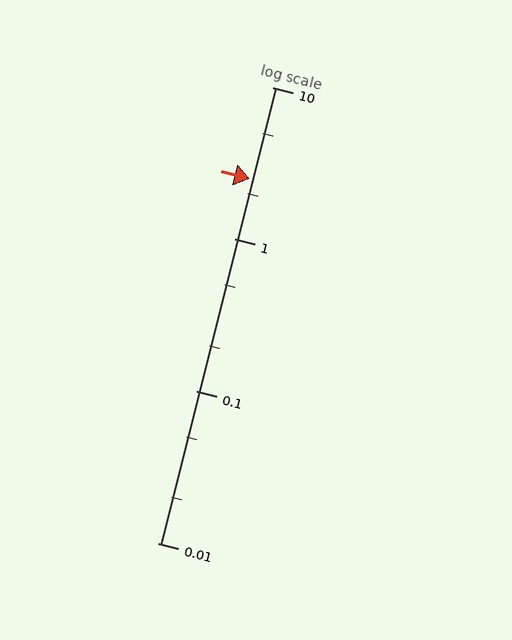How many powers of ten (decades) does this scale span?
The scale spans 3 decades, from 0.01 to 10.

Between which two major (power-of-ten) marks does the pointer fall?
The pointer is between 1 and 10.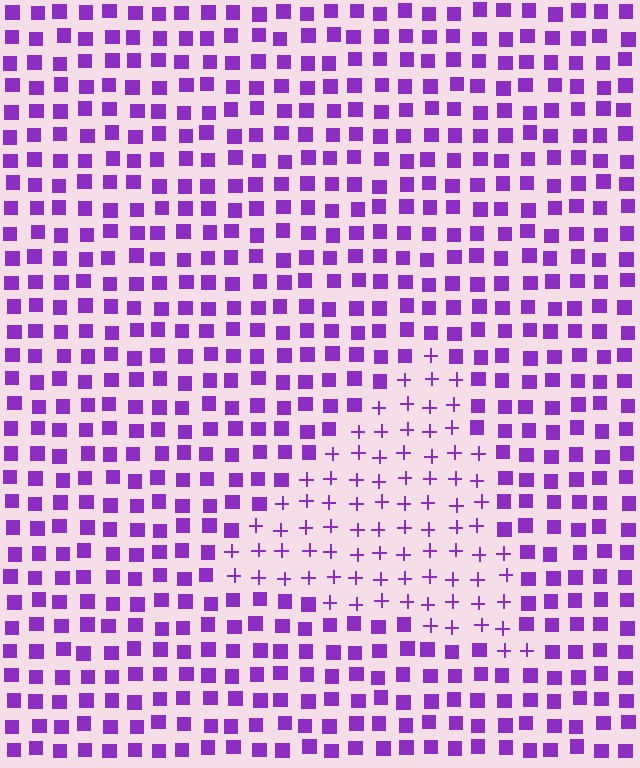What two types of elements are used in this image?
The image uses plus signs inside the triangle region and squares outside it.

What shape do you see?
I see a triangle.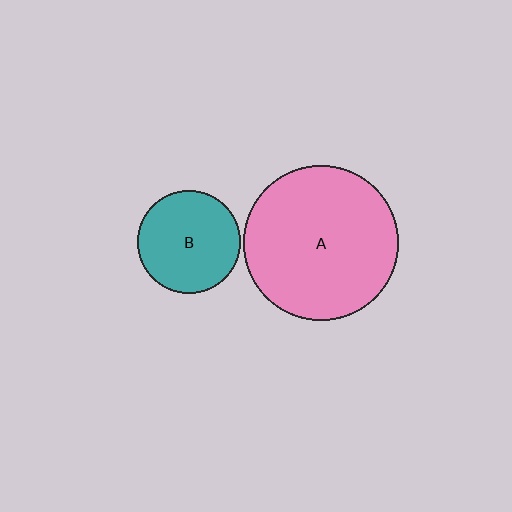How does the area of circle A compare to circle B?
Approximately 2.3 times.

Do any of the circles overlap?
No, none of the circles overlap.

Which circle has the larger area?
Circle A (pink).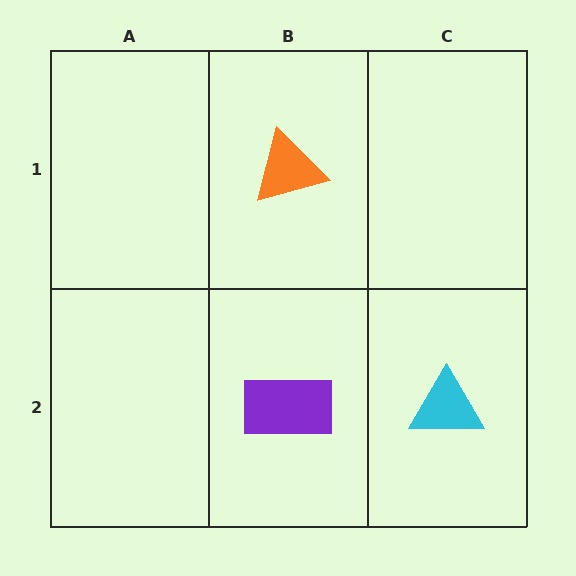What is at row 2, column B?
A purple rectangle.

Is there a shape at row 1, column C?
No, that cell is empty.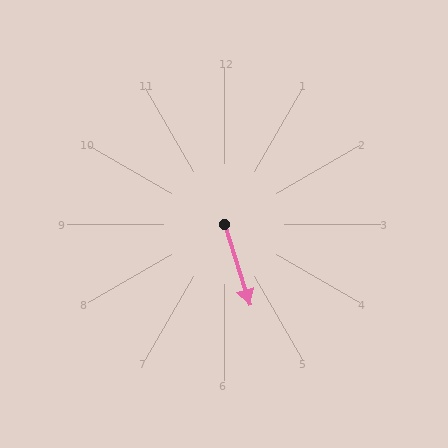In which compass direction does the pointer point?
South.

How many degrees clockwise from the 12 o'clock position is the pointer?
Approximately 162 degrees.